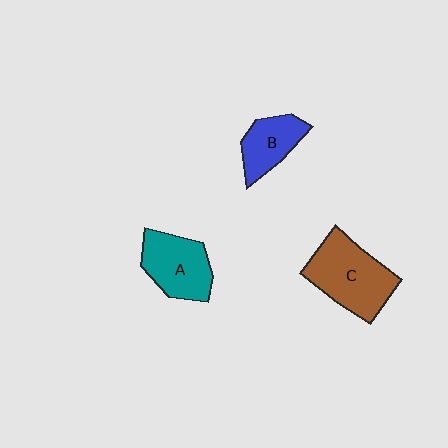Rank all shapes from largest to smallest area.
From largest to smallest: C (brown), A (teal), B (blue).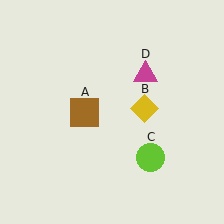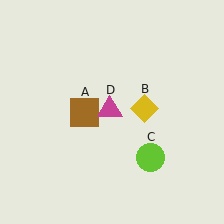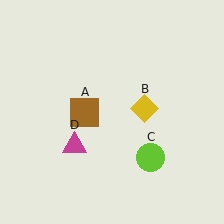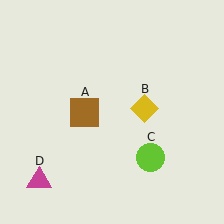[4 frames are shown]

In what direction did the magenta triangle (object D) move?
The magenta triangle (object D) moved down and to the left.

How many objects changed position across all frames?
1 object changed position: magenta triangle (object D).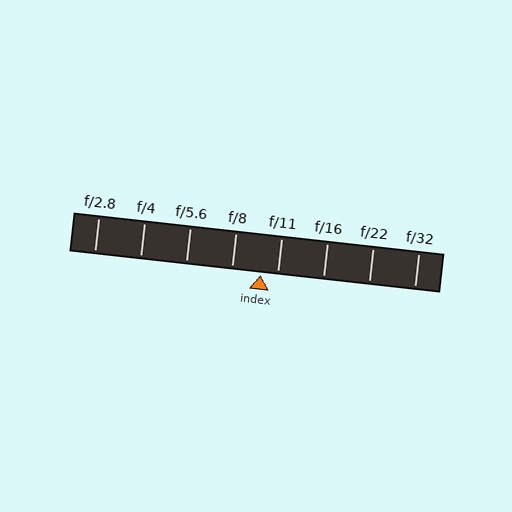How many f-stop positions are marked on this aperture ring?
There are 8 f-stop positions marked.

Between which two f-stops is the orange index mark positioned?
The index mark is between f/8 and f/11.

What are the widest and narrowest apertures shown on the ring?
The widest aperture shown is f/2.8 and the narrowest is f/32.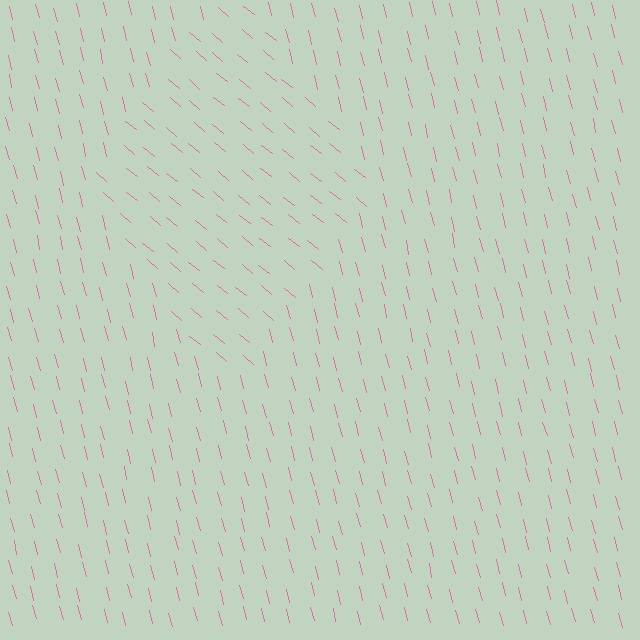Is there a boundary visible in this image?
Yes, there is a texture boundary formed by a change in line orientation.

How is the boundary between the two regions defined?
The boundary is defined purely by a change in line orientation (approximately 36 degrees difference). All lines are the same color and thickness.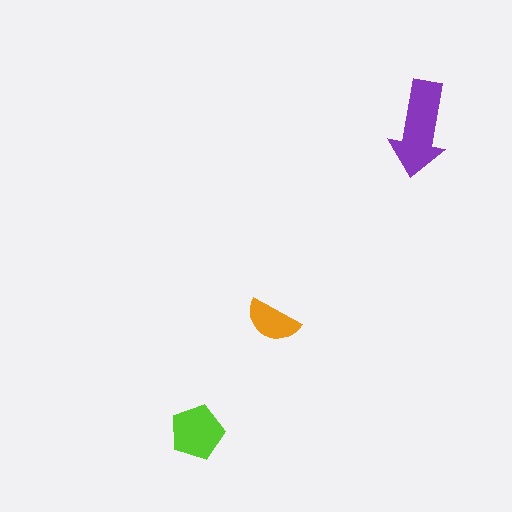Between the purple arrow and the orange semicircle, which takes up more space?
The purple arrow.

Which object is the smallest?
The orange semicircle.